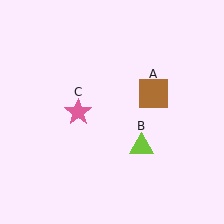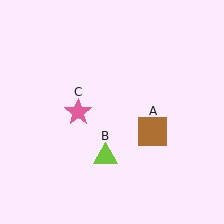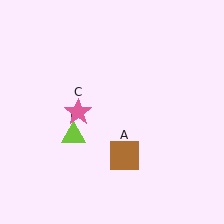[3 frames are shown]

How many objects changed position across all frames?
2 objects changed position: brown square (object A), lime triangle (object B).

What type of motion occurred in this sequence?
The brown square (object A), lime triangle (object B) rotated clockwise around the center of the scene.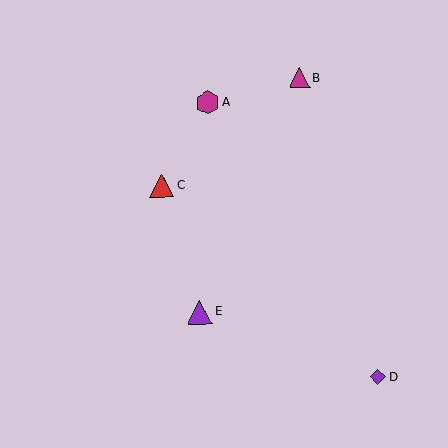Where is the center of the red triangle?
The center of the red triangle is at (162, 186).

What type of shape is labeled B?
Shape B is a magenta triangle.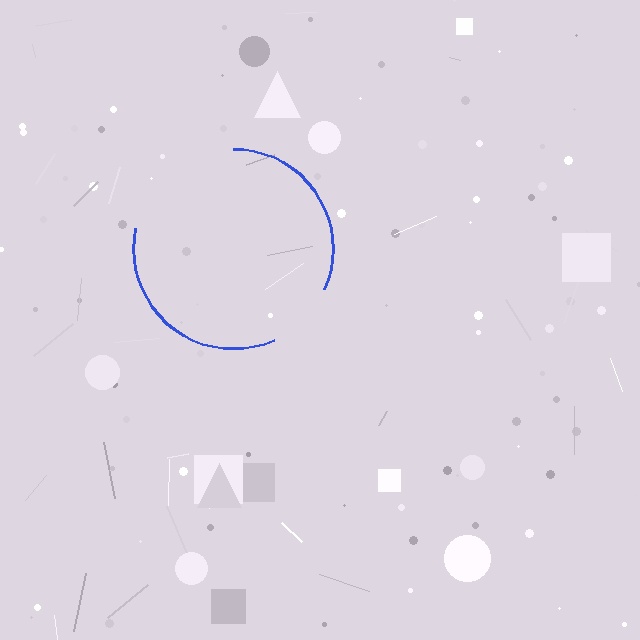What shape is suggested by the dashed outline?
The dashed outline suggests a circle.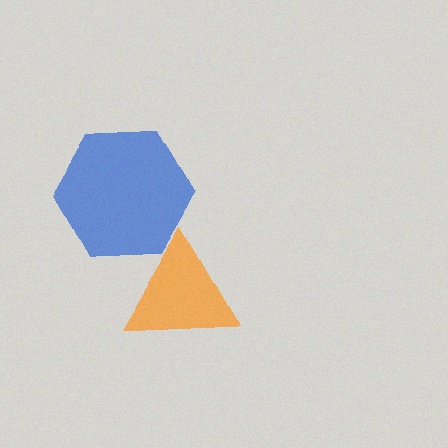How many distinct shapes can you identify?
There are 2 distinct shapes: an orange triangle, a blue hexagon.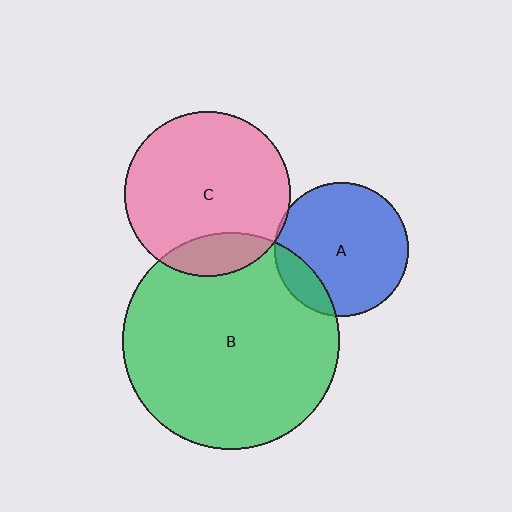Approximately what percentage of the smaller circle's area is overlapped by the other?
Approximately 15%.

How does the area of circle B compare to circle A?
Approximately 2.6 times.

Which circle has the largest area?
Circle B (green).